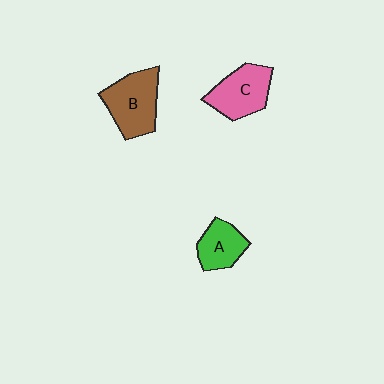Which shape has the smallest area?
Shape A (green).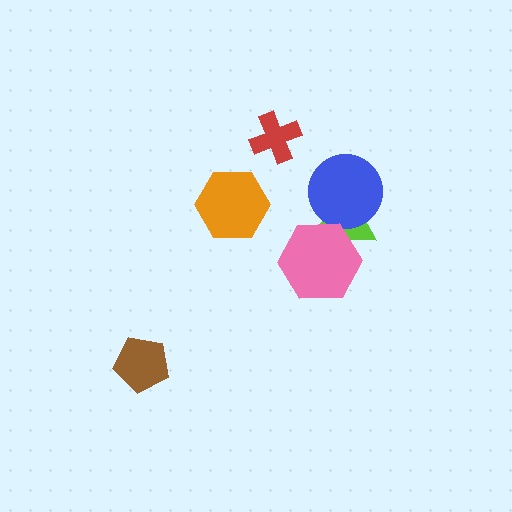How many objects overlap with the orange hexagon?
0 objects overlap with the orange hexagon.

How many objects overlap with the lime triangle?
2 objects overlap with the lime triangle.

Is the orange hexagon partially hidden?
No, no other shape covers it.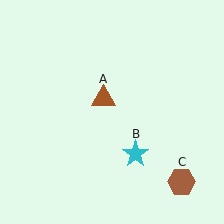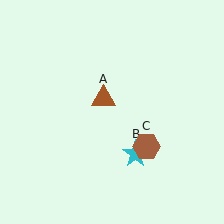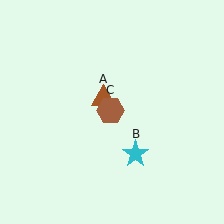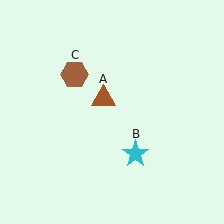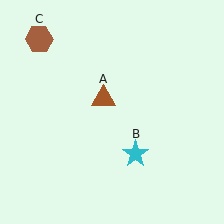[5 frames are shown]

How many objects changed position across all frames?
1 object changed position: brown hexagon (object C).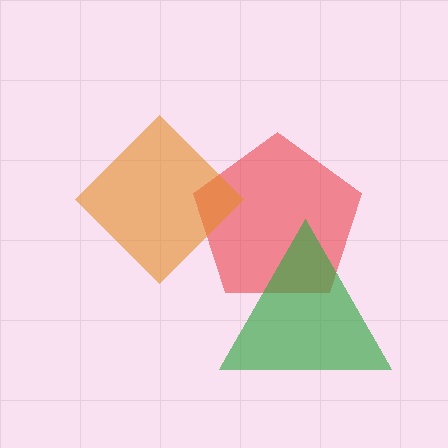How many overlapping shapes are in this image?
There are 3 overlapping shapes in the image.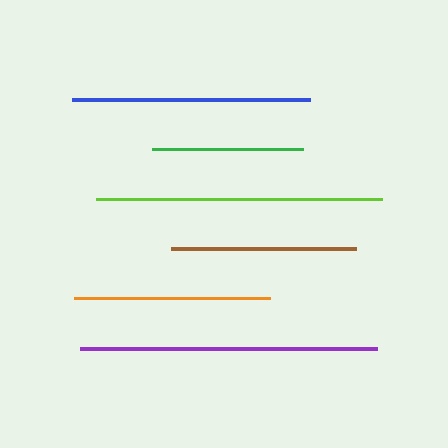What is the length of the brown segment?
The brown segment is approximately 184 pixels long.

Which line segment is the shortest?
The green line is the shortest at approximately 151 pixels.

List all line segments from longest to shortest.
From longest to shortest: purple, lime, blue, orange, brown, green.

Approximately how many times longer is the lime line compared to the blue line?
The lime line is approximately 1.2 times the length of the blue line.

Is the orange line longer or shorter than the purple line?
The purple line is longer than the orange line.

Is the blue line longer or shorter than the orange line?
The blue line is longer than the orange line.